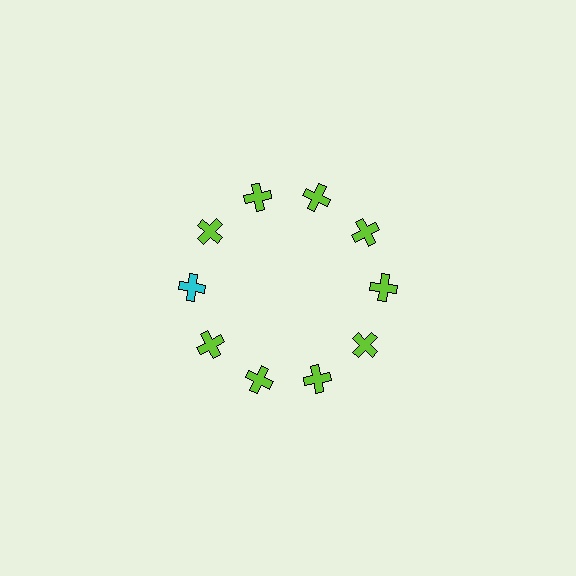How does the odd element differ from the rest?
It has a different color: cyan instead of lime.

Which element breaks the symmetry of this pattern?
The cyan cross at roughly the 9 o'clock position breaks the symmetry. All other shapes are lime crosses.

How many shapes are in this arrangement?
There are 10 shapes arranged in a ring pattern.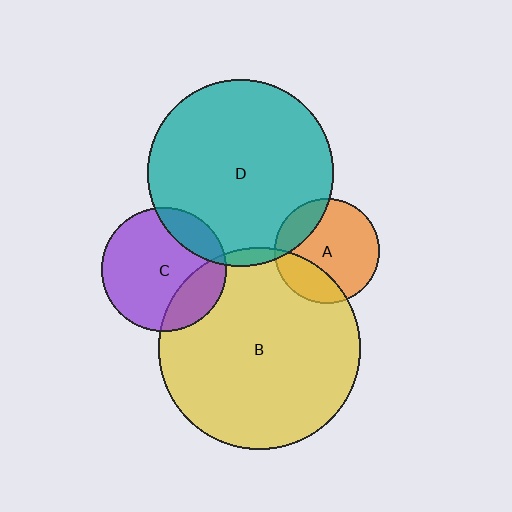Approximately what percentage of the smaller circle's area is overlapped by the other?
Approximately 5%.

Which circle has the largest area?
Circle B (yellow).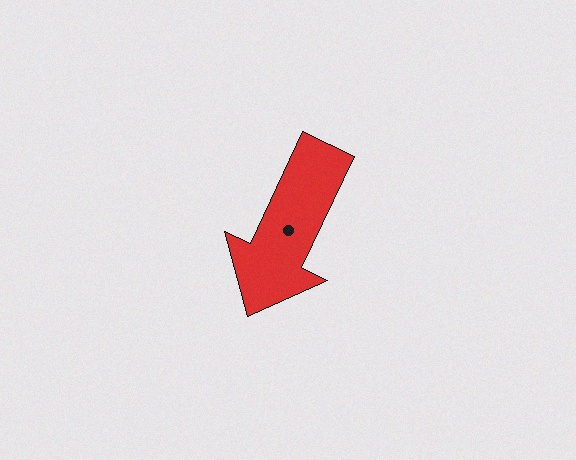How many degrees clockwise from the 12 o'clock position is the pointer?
Approximately 205 degrees.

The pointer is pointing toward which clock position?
Roughly 7 o'clock.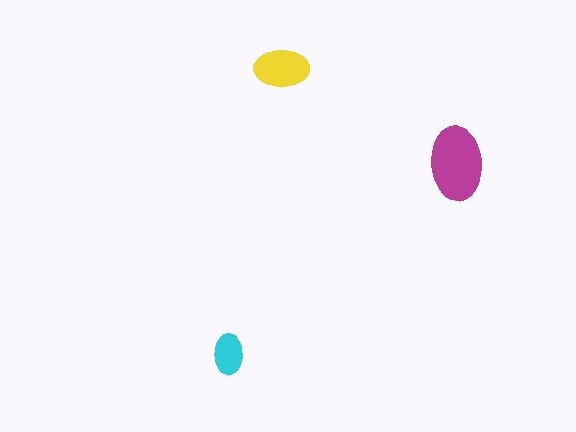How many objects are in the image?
There are 3 objects in the image.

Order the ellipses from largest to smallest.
the magenta one, the yellow one, the cyan one.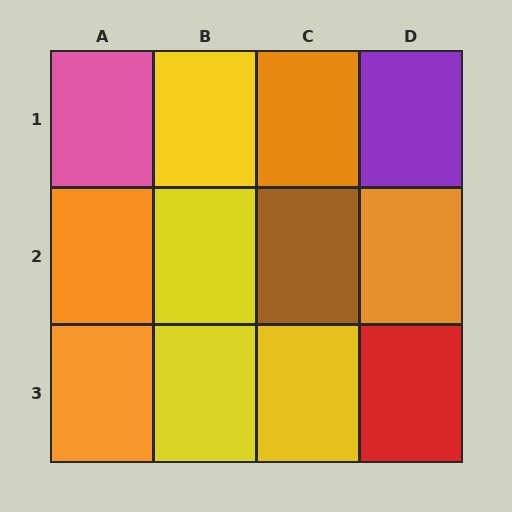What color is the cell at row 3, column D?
Red.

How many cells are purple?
1 cell is purple.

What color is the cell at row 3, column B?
Yellow.